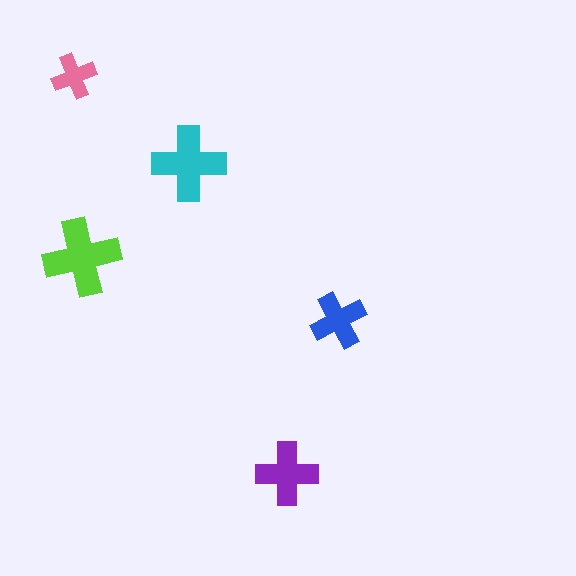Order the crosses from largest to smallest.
the lime one, the cyan one, the purple one, the blue one, the pink one.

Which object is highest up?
The pink cross is topmost.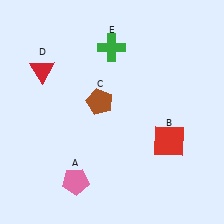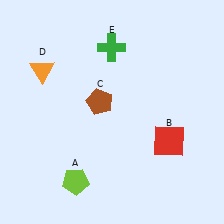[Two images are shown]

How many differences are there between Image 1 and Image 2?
There are 2 differences between the two images.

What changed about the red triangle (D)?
In Image 1, D is red. In Image 2, it changed to orange.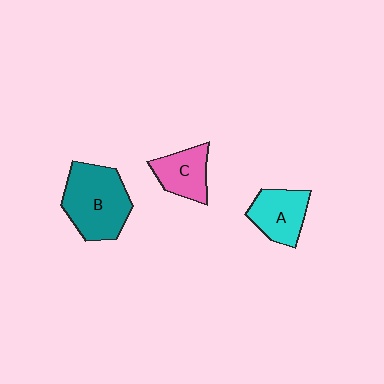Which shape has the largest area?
Shape B (teal).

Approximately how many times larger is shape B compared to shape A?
Approximately 1.6 times.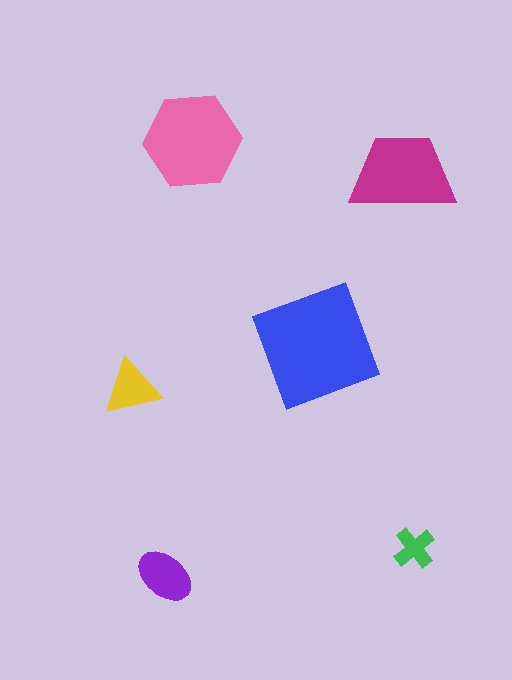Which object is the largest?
The blue square.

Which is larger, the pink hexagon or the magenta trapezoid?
The pink hexagon.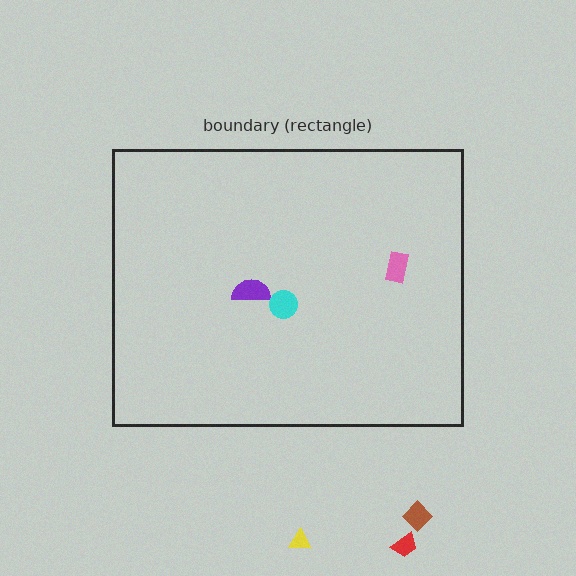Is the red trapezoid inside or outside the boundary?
Outside.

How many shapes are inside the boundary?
3 inside, 3 outside.